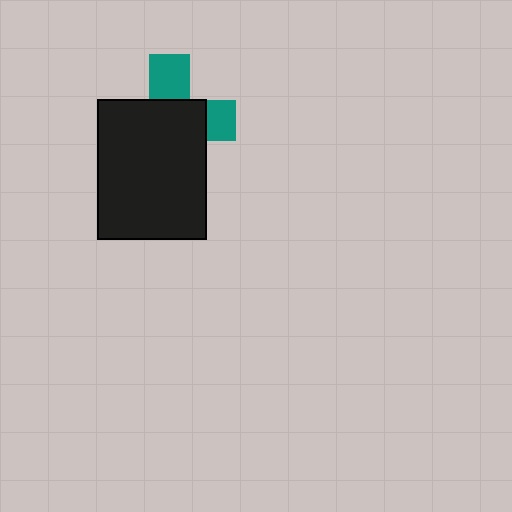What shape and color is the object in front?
The object in front is a black rectangle.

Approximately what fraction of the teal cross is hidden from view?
Roughly 67% of the teal cross is hidden behind the black rectangle.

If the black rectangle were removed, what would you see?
You would see the complete teal cross.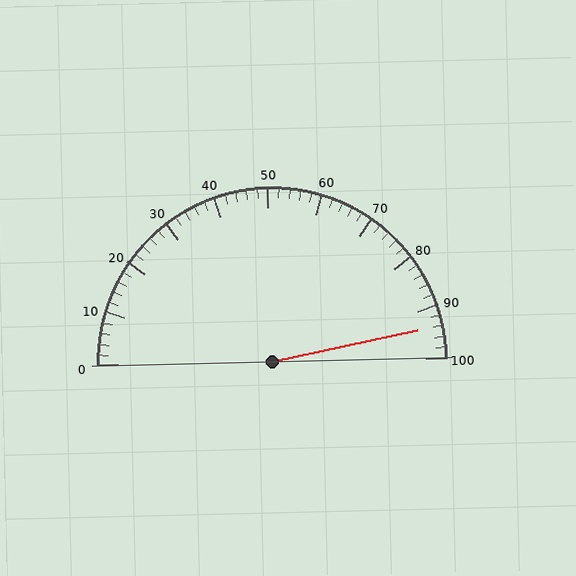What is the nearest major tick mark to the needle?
The nearest major tick mark is 90.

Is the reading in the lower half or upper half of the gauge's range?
The reading is in the upper half of the range (0 to 100).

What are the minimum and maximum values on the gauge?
The gauge ranges from 0 to 100.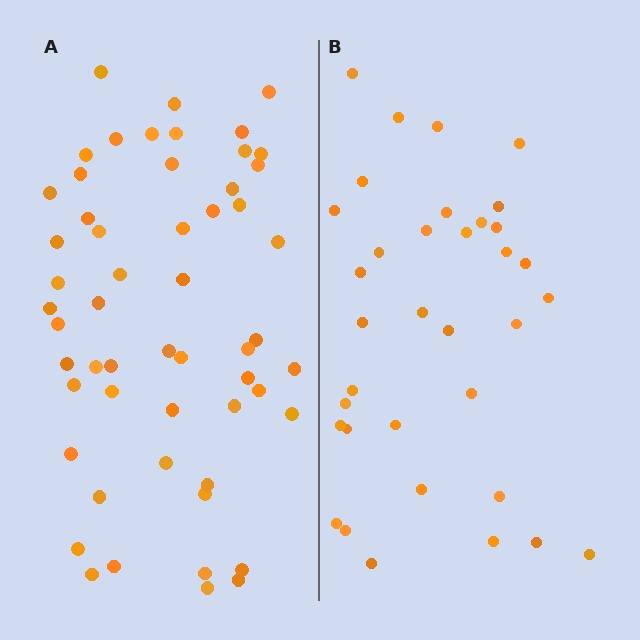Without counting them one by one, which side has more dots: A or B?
Region A (the left region) has more dots.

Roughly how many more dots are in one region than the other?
Region A has approximately 20 more dots than region B.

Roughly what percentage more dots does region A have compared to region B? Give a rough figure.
About 55% more.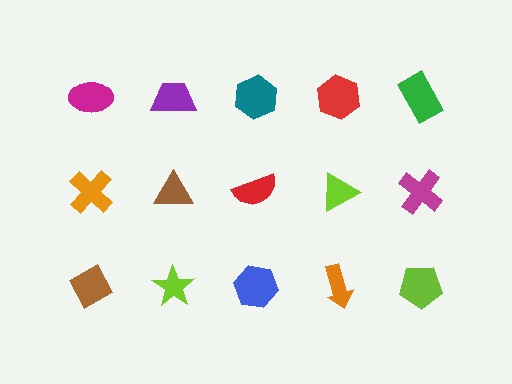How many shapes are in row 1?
5 shapes.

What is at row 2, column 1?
An orange cross.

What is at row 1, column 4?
A red hexagon.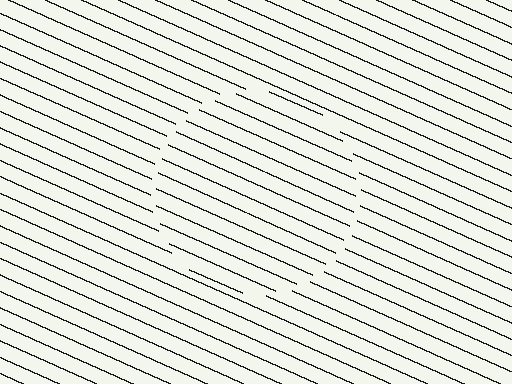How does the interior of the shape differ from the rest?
The interior of the shape contains the same grating, shifted by half a period — the contour is defined by the phase discontinuity where line-ends from the inner and outer gratings abut.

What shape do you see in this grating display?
An illusory circle. The interior of the shape contains the same grating, shifted by half a period — the contour is defined by the phase discontinuity where line-ends from the inner and outer gratings abut.